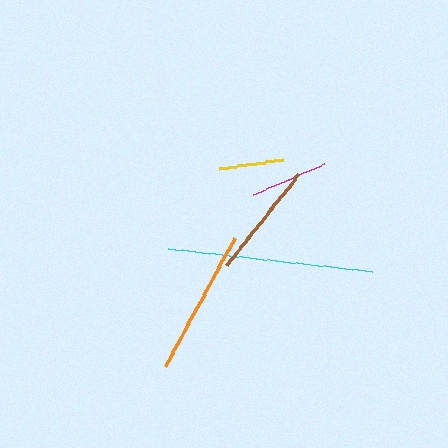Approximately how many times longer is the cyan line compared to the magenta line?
The cyan line is approximately 2.7 times the length of the magenta line.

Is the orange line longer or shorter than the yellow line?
The orange line is longer than the yellow line.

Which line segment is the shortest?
The yellow line is the shortest at approximately 64 pixels.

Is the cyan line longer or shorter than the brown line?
The cyan line is longer than the brown line.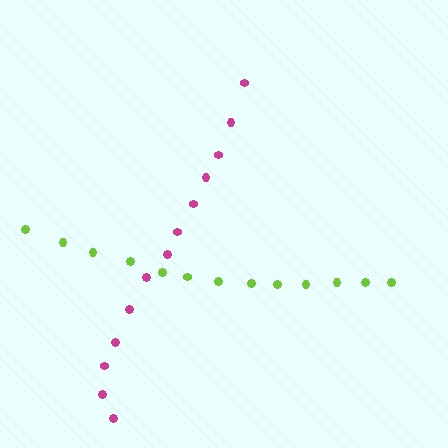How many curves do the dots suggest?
There are 2 distinct paths.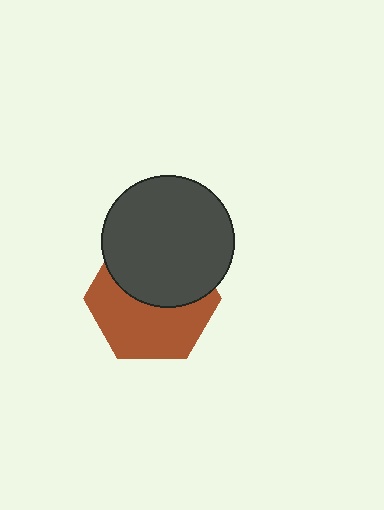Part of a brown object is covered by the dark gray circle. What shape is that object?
It is a hexagon.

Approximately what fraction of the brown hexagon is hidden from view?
Roughly 46% of the brown hexagon is hidden behind the dark gray circle.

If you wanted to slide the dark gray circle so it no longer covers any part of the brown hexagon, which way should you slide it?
Slide it up — that is the most direct way to separate the two shapes.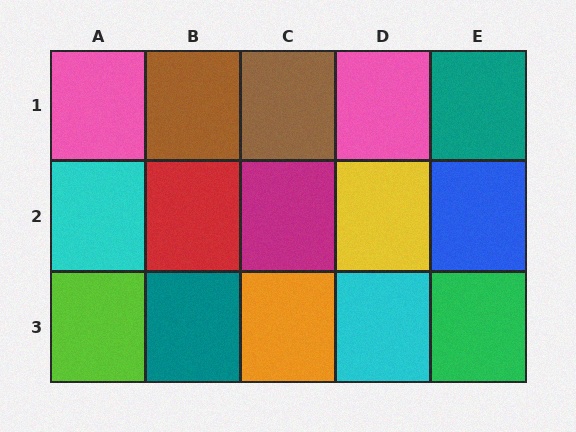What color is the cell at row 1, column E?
Teal.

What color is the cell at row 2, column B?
Red.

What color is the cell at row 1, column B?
Brown.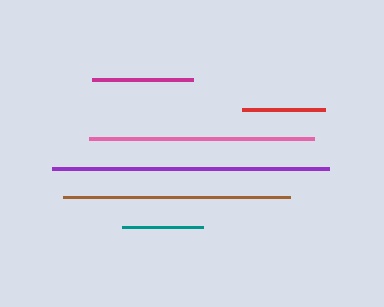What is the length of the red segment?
The red segment is approximately 84 pixels long.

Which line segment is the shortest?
The teal line is the shortest at approximately 82 pixels.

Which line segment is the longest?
The purple line is the longest at approximately 276 pixels.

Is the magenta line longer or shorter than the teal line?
The magenta line is longer than the teal line.